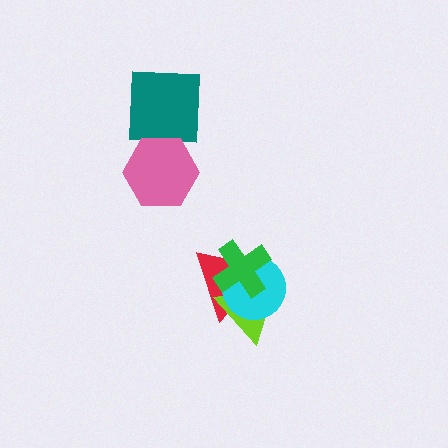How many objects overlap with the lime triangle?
3 objects overlap with the lime triangle.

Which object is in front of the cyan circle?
The green cross is in front of the cyan circle.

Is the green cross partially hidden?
No, no other shape covers it.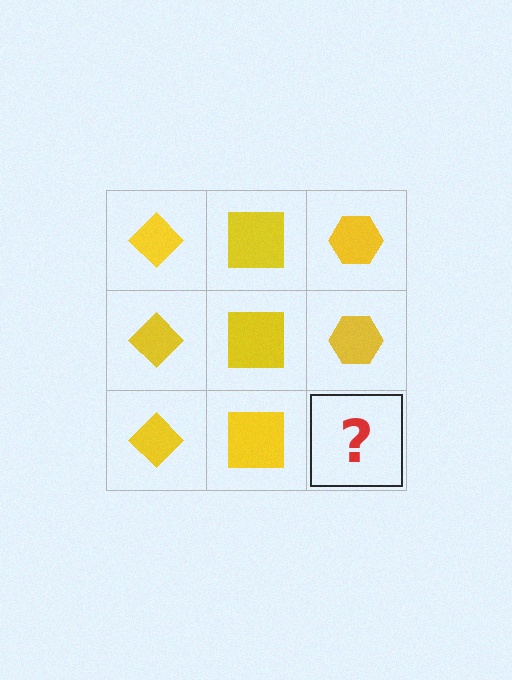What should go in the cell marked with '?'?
The missing cell should contain a yellow hexagon.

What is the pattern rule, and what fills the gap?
The rule is that each column has a consistent shape. The gap should be filled with a yellow hexagon.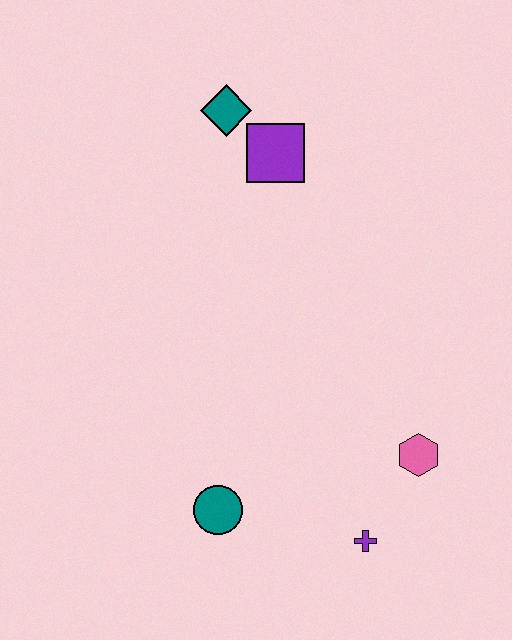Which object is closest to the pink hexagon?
The purple cross is closest to the pink hexagon.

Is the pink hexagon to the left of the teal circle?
No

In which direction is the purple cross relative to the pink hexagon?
The purple cross is below the pink hexagon.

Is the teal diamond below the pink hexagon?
No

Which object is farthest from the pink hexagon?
The teal diamond is farthest from the pink hexagon.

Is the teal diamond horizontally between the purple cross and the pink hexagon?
No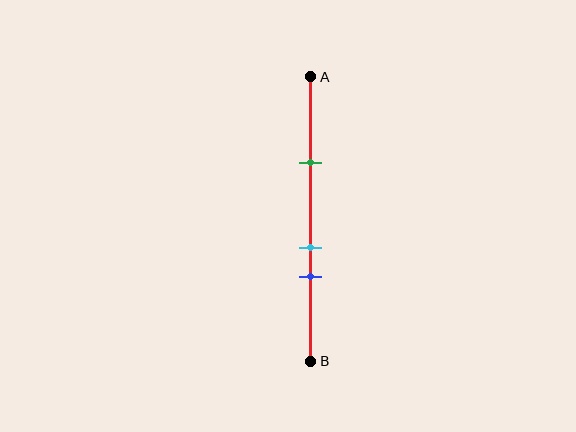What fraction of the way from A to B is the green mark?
The green mark is approximately 30% (0.3) of the way from A to B.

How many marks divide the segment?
There are 3 marks dividing the segment.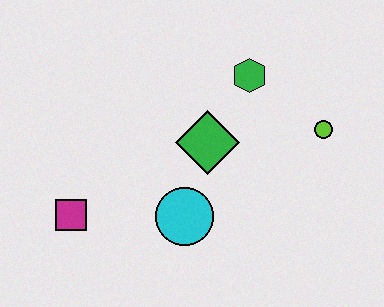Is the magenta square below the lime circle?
Yes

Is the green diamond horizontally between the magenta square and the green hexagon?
Yes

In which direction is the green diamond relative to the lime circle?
The green diamond is to the left of the lime circle.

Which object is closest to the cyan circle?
The green diamond is closest to the cyan circle.